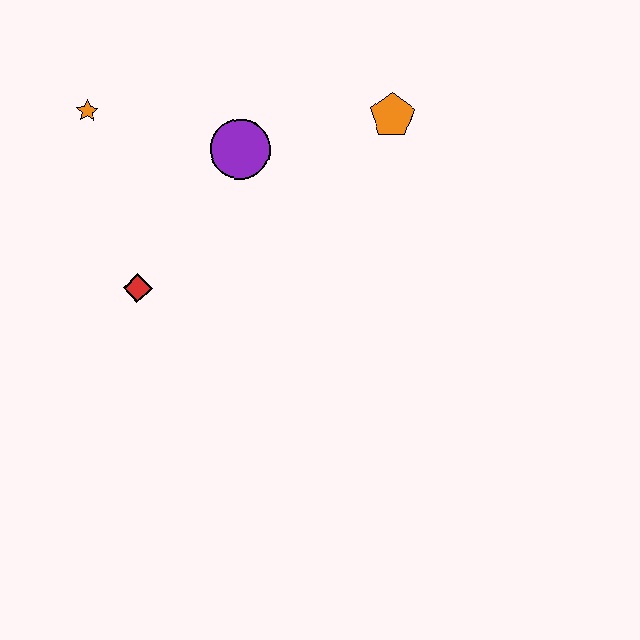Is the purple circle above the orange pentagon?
No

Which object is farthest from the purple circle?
The red diamond is farthest from the purple circle.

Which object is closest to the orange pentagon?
The purple circle is closest to the orange pentagon.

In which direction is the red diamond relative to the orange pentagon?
The red diamond is to the left of the orange pentagon.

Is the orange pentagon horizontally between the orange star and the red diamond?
No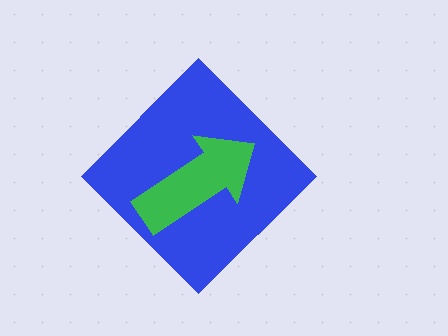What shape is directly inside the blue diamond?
The green arrow.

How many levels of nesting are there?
2.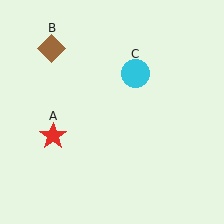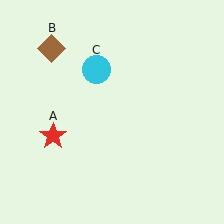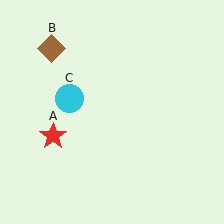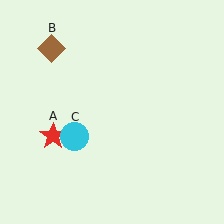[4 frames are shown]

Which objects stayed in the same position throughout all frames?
Red star (object A) and brown diamond (object B) remained stationary.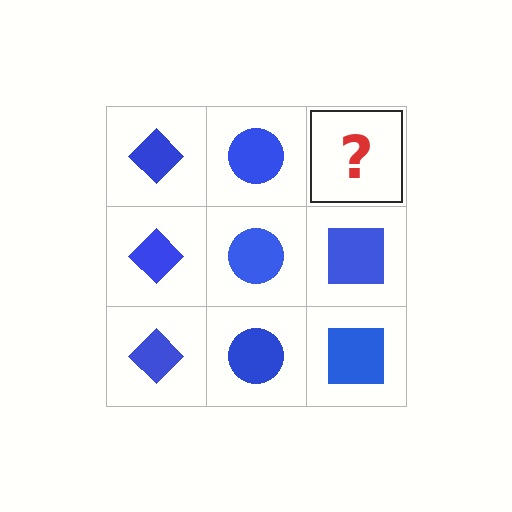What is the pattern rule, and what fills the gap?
The rule is that each column has a consistent shape. The gap should be filled with a blue square.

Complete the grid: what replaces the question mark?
The question mark should be replaced with a blue square.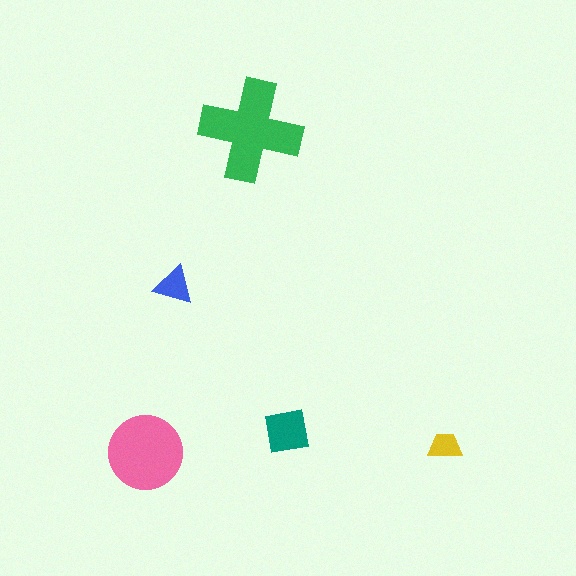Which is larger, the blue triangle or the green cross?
The green cross.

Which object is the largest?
The green cross.